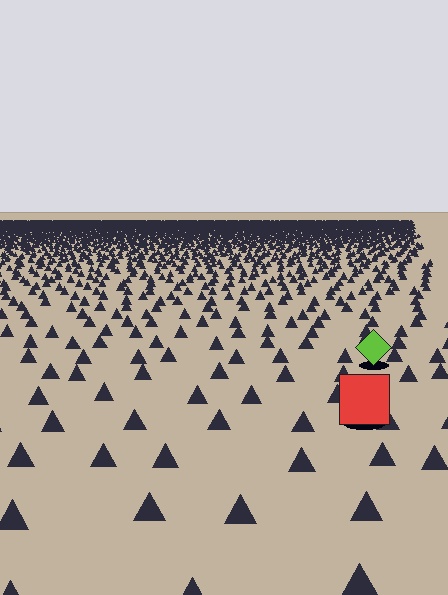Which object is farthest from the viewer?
The lime diamond is farthest from the viewer. It appears smaller and the ground texture around it is denser.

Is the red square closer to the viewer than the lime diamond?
Yes. The red square is closer — you can tell from the texture gradient: the ground texture is coarser near it.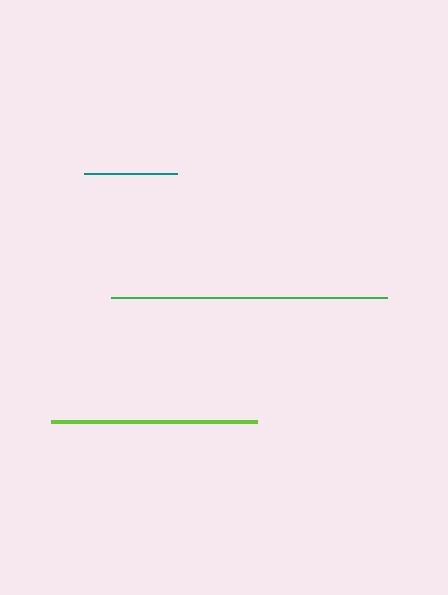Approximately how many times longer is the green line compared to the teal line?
The green line is approximately 3.0 times the length of the teal line.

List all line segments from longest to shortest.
From longest to shortest: green, lime, teal.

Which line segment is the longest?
The green line is the longest at approximately 276 pixels.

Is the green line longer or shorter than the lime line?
The green line is longer than the lime line.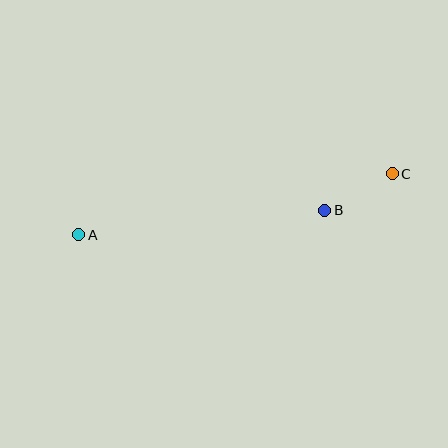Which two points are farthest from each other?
Points A and C are farthest from each other.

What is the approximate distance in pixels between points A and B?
The distance between A and B is approximately 247 pixels.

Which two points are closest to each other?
Points B and C are closest to each other.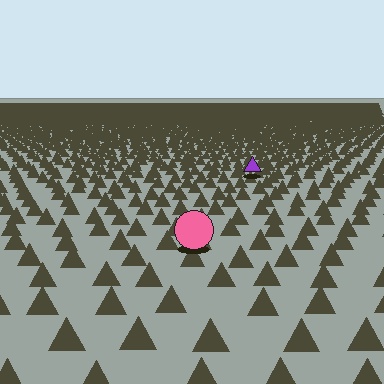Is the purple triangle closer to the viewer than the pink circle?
No. The pink circle is closer — you can tell from the texture gradient: the ground texture is coarser near it.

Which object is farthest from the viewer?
The purple triangle is farthest from the viewer. It appears smaller and the ground texture around it is denser.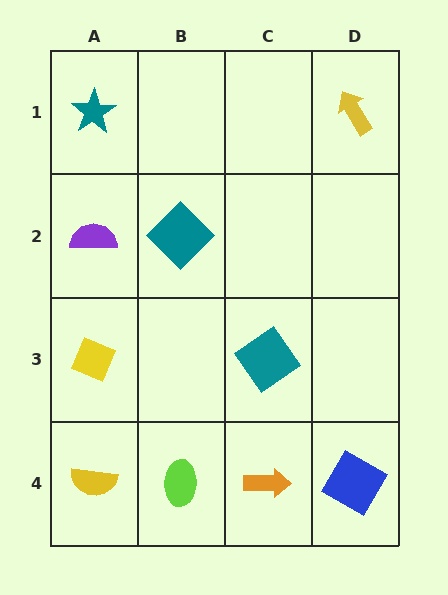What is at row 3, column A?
A yellow diamond.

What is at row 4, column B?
A lime ellipse.